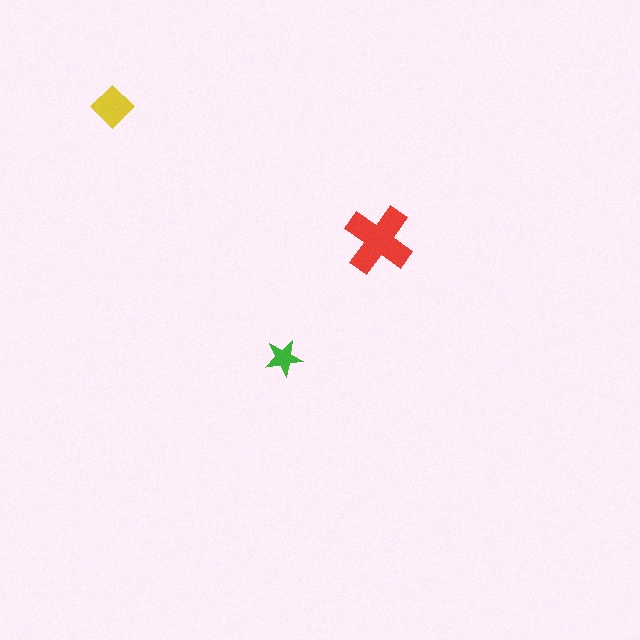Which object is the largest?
The red cross.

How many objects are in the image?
There are 3 objects in the image.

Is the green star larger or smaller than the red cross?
Smaller.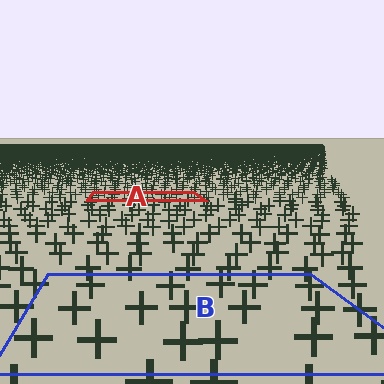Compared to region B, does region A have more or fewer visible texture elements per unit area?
Region A has more texture elements per unit area — they are packed more densely because it is farther away.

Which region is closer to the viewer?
Region B is closer. The texture elements there are larger and more spread out.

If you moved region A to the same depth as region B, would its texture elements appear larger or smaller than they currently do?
They would appear larger. At a closer depth, the same texture elements are projected at a bigger on-screen size.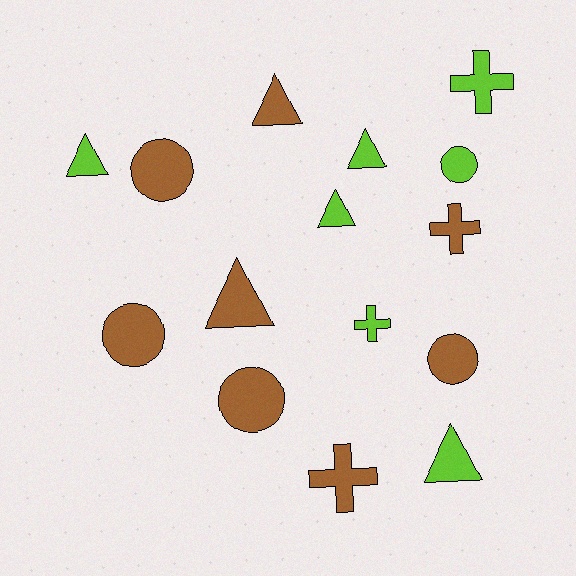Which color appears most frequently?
Brown, with 8 objects.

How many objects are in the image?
There are 15 objects.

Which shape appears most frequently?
Triangle, with 6 objects.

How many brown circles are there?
There are 4 brown circles.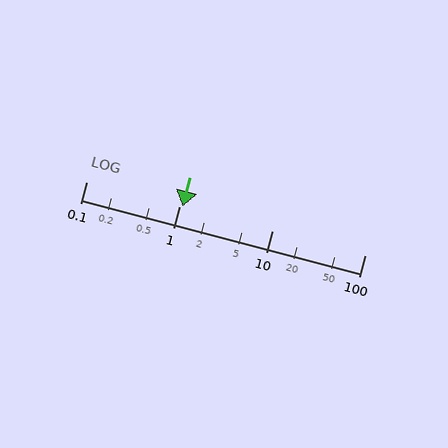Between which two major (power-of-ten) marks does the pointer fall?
The pointer is between 1 and 10.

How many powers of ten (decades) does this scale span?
The scale spans 3 decades, from 0.1 to 100.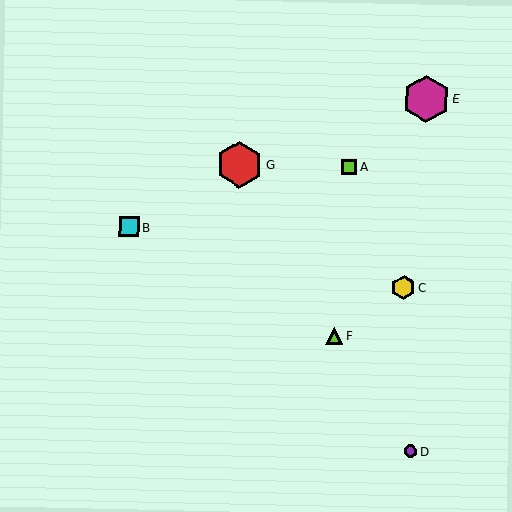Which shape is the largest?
The magenta hexagon (labeled E) is the largest.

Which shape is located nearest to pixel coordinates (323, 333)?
The lime triangle (labeled F) at (334, 336) is nearest to that location.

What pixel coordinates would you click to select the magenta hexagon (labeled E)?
Click at (426, 99) to select the magenta hexagon E.